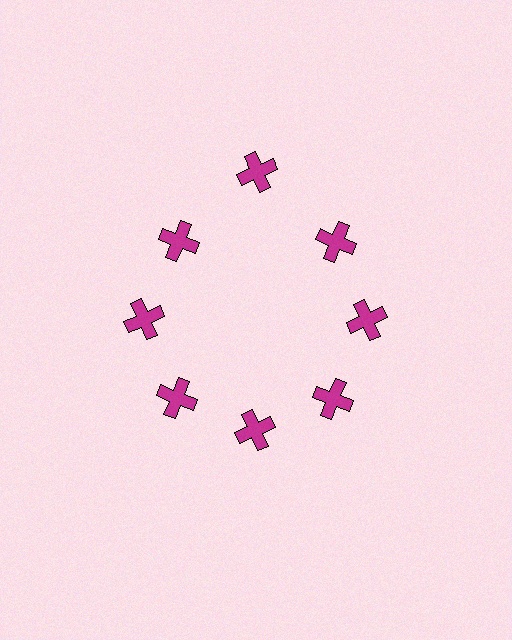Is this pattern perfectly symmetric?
No. The 8 magenta crosses are arranged in a ring, but one element near the 12 o'clock position is pushed outward from the center, breaking the 8-fold rotational symmetry.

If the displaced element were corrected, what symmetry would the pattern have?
It would have 8-fold rotational symmetry — the pattern would map onto itself every 45 degrees.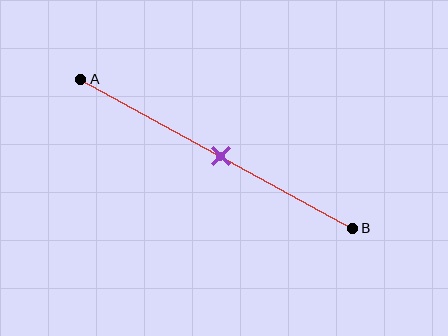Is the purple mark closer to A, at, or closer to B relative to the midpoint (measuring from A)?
The purple mark is approximately at the midpoint of segment AB.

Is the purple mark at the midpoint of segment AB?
Yes, the mark is approximately at the midpoint.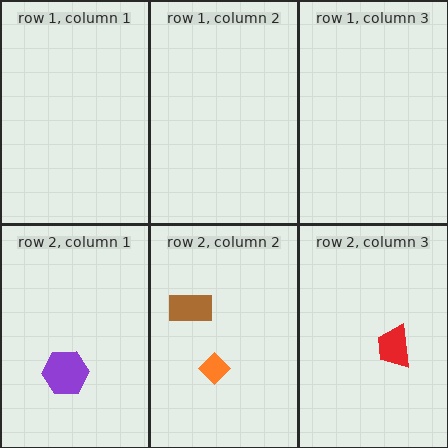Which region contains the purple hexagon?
The row 2, column 1 region.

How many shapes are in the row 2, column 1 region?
1.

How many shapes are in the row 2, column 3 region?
1.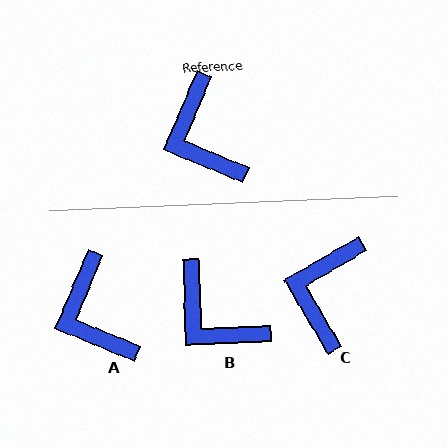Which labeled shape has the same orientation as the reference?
A.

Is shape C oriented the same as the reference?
No, it is off by about 37 degrees.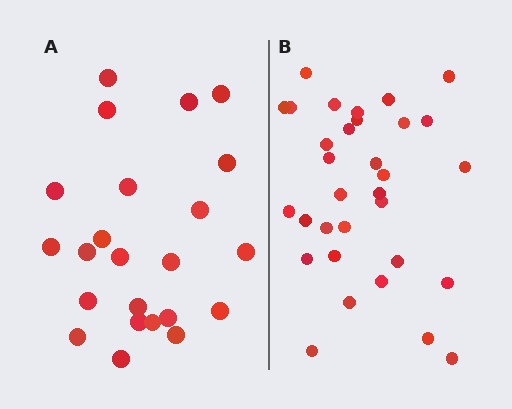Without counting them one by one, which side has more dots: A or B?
Region B (the right region) has more dots.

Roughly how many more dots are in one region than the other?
Region B has roughly 8 or so more dots than region A.